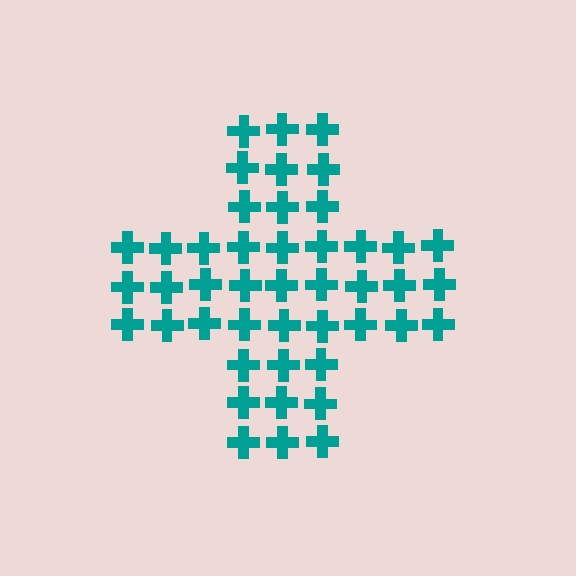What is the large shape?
The large shape is a cross.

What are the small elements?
The small elements are crosses.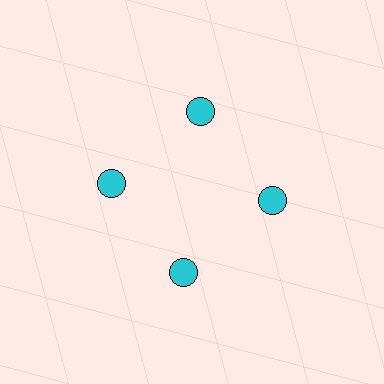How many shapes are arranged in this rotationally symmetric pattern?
There are 4 shapes, arranged in 4 groups of 1.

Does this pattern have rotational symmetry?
Yes, this pattern has 4-fold rotational symmetry. It looks the same after rotating 90 degrees around the center.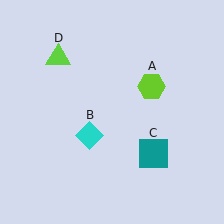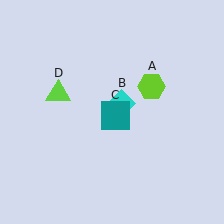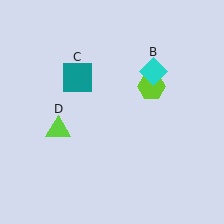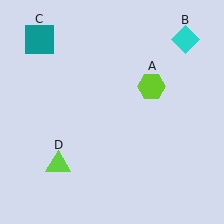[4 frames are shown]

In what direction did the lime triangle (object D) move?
The lime triangle (object D) moved down.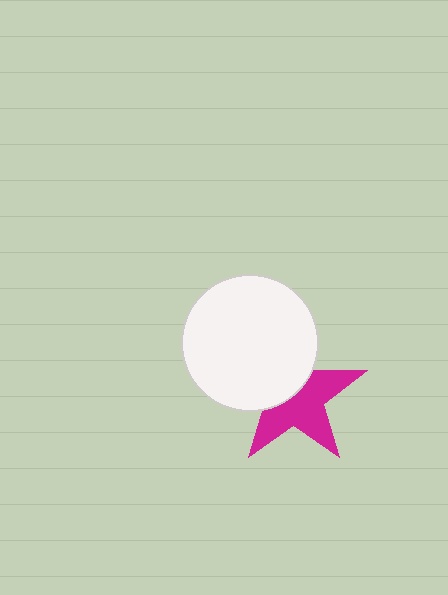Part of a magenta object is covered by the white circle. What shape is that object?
It is a star.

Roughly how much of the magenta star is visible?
About half of it is visible (roughly 57%).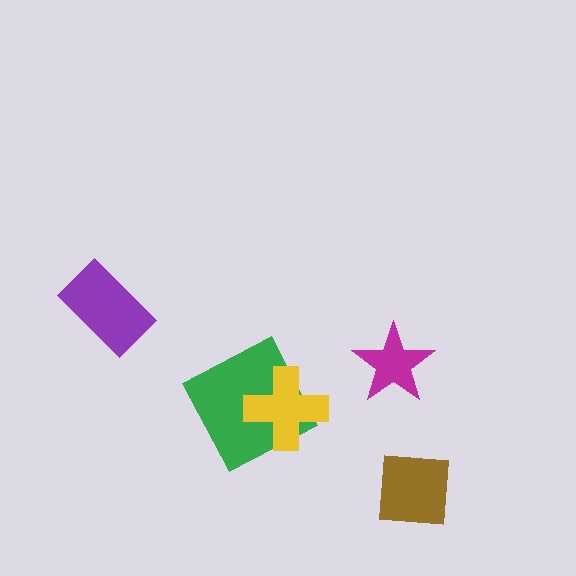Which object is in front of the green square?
The yellow cross is in front of the green square.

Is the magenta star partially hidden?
No, no other shape covers it.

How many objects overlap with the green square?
1 object overlaps with the green square.